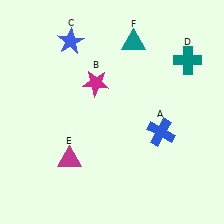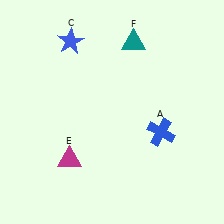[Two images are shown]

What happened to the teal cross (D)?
The teal cross (D) was removed in Image 2. It was in the top-right area of Image 1.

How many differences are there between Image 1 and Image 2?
There are 2 differences between the two images.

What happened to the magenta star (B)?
The magenta star (B) was removed in Image 2. It was in the top-left area of Image 1.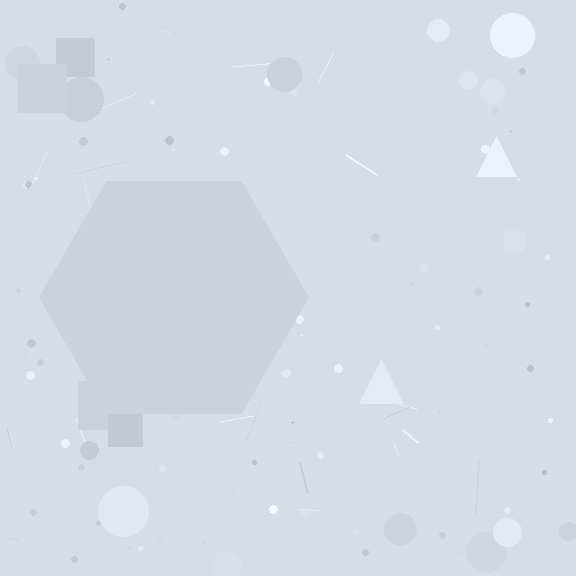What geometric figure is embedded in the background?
A hexagon is embedded in the background.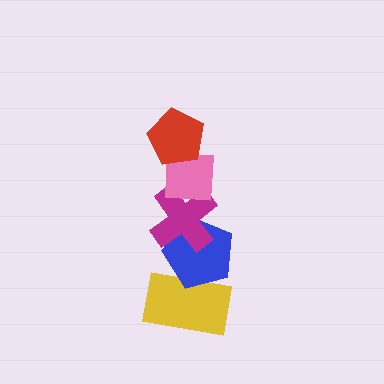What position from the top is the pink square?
The pink square is 2nd from the top.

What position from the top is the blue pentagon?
The blue pentagon is 4th from the top.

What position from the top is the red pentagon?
The red pentagon is 1st from the top.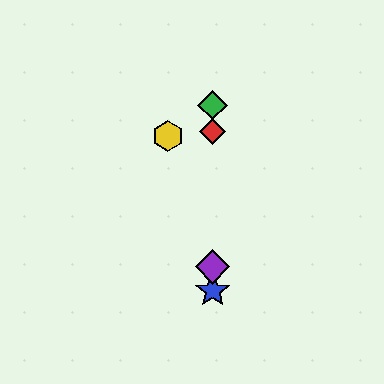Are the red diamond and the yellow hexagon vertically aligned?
No, the red diamond is at x≈213 and the yellow hexagon is at x≈168.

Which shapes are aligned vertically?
The red diamond, the blue star, the green diamond, the purple diamond are aligned vertically.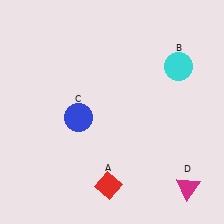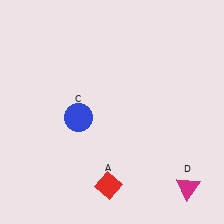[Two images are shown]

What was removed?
The cyan circle (B) was removed in Image 2.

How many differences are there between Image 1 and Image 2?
There is 1 difference between the two images.